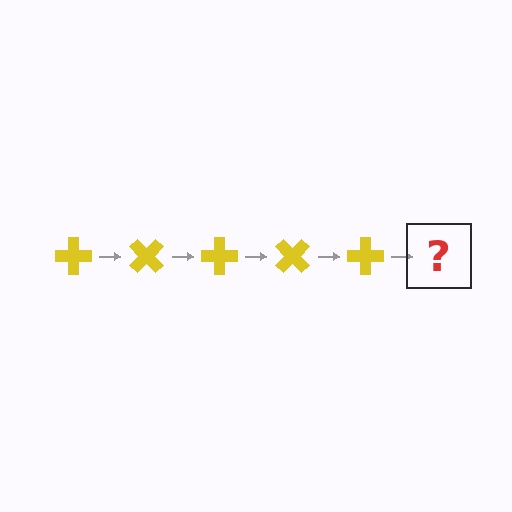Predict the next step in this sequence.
The next step is a yellow cross rotated 225 degrees.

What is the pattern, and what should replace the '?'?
The pattern is that the cross rotates 45 degrees each step. The '?' should be a yellow cross rotated 225 degrees.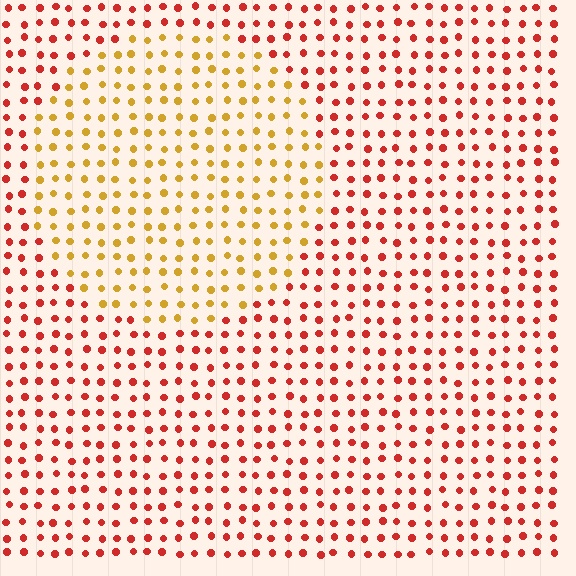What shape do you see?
I see a circle.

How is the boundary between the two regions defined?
The boundary is defined purely by a slight shift in hue (about 44 degrees). Spacing, size, and orientation are identical on both sides.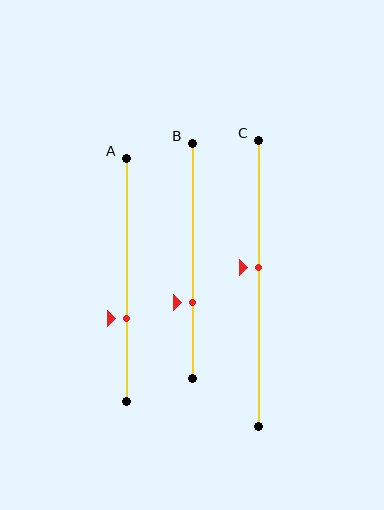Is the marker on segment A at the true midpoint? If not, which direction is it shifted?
No, the marker on segment A is shifted downward by about 16% of the segment length.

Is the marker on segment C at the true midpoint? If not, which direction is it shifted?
No, the marker on segment C is shifted upward by about 6% of the segment length.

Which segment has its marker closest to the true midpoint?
Segment C has its marker closest to the true midpoint.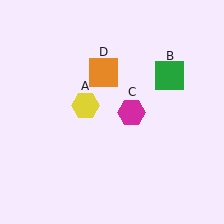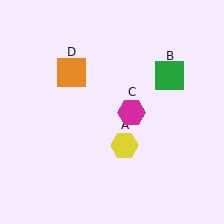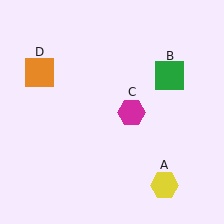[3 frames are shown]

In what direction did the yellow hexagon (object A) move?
The yellow hexagon (object A) moved down and to the right.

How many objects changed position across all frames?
2 objects changed position: yellow hexagon (object A), orange square (object D).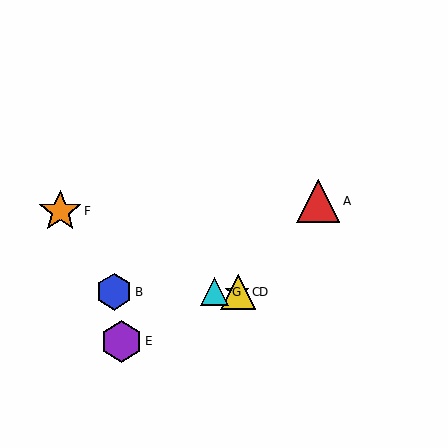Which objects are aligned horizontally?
Objects B, C, D, G are aligned horizontally.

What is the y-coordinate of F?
Object F is at y≈211.